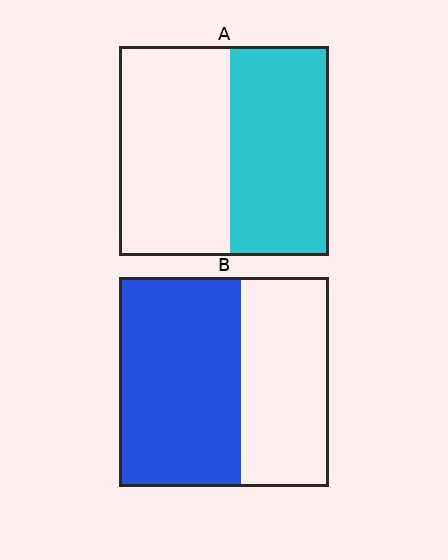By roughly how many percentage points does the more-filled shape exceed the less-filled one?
By roughly 10 percentage points (B over A).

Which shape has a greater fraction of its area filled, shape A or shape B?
Shape B.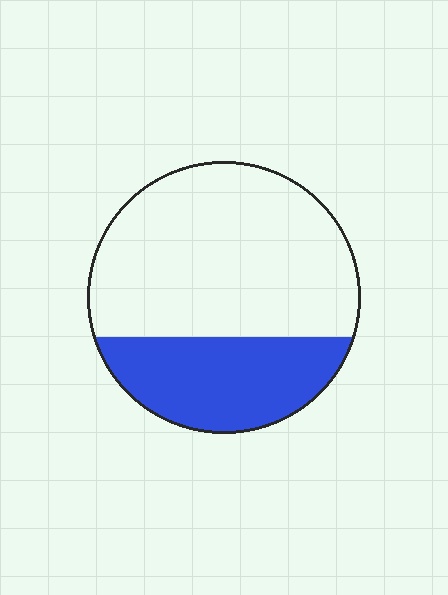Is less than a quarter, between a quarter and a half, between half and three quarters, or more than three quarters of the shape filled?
Between a quarter and a half.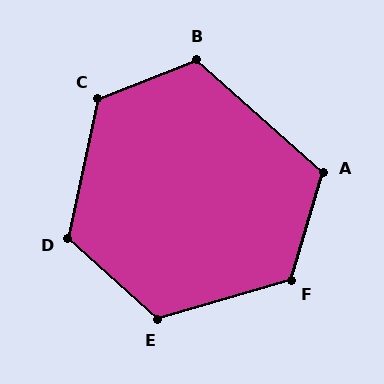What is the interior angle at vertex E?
Approximately 121 degrees (obtuse).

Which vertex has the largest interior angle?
C, at approximately 124 degrees.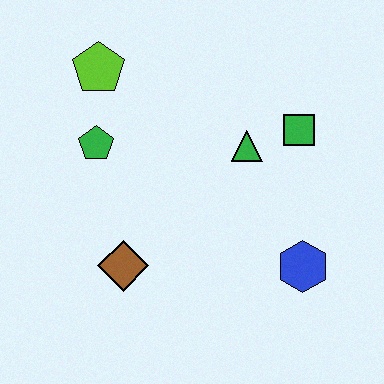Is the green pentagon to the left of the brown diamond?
Yes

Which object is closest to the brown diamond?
The green pentagon is closest to the brown diamond.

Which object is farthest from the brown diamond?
The green square is farthest from the brown diamond.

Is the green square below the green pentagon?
No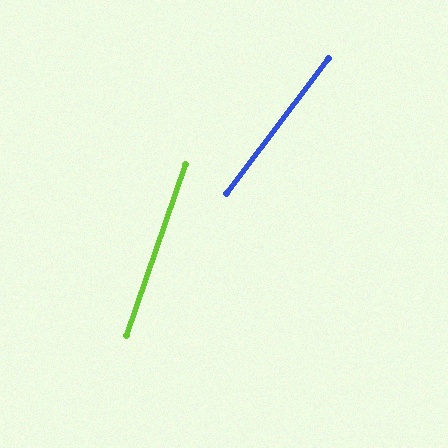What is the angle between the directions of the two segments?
Approximately 18 degrees.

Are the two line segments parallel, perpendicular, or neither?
Neither parallel nor perpendicular — they differ by about 18°.